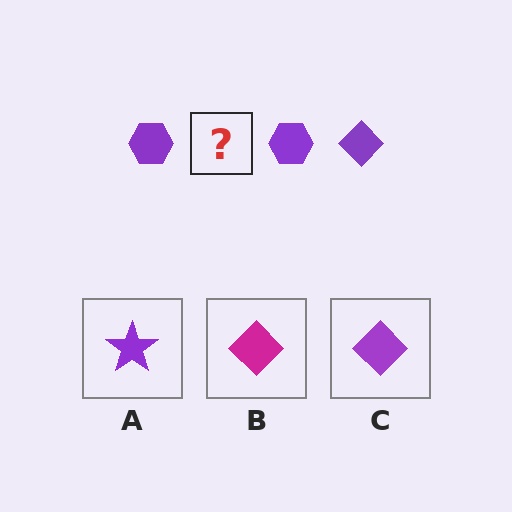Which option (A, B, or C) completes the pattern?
C.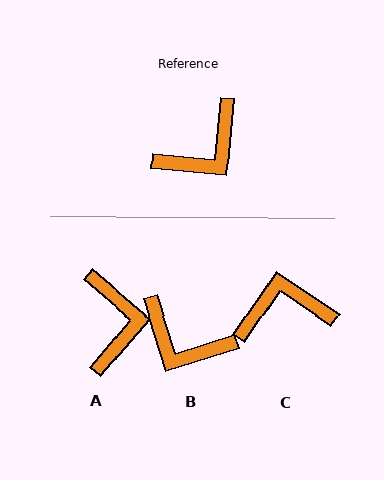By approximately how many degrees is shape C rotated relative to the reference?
Approximately 151 degrees counter-clockwise.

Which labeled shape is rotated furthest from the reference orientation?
C, about 151 degrees away.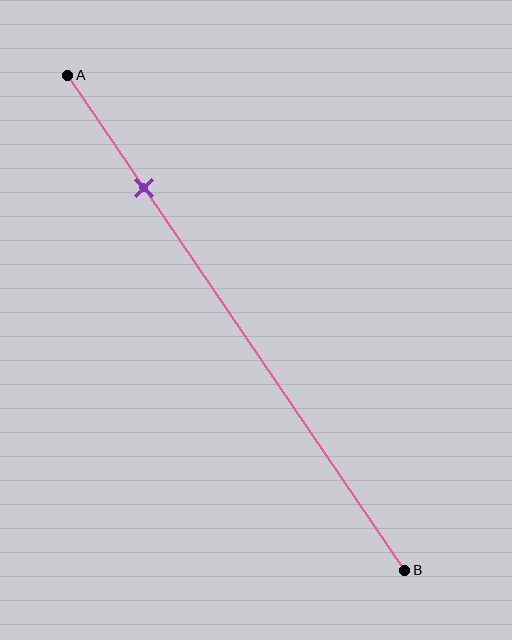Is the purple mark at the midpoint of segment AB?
No, the mark is at about 25% from A, not at the 50% midpoint.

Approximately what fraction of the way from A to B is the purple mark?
The purple mark is approximately 25% of the way from A to B.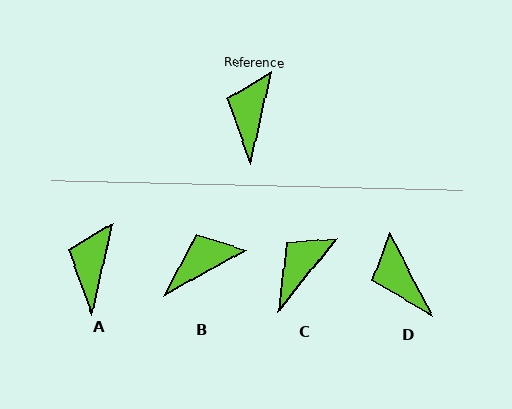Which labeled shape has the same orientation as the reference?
A.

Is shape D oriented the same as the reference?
No, it is off by about 40 degrees.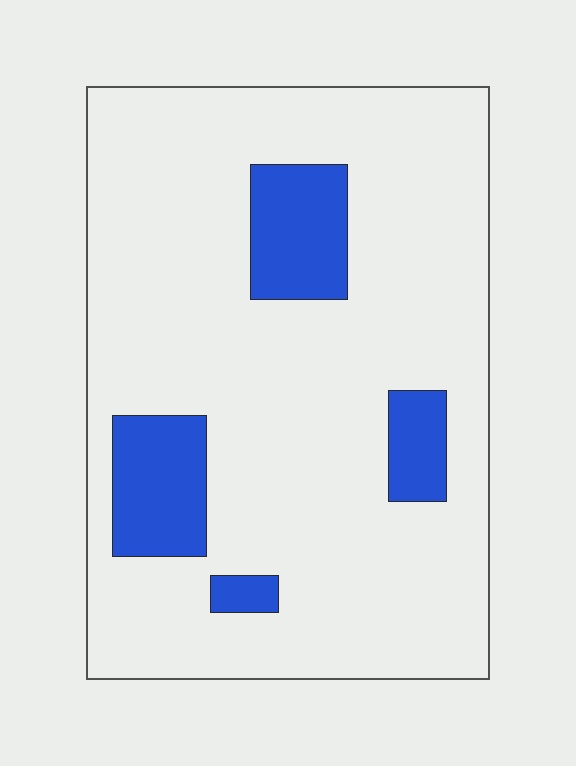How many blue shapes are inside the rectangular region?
4.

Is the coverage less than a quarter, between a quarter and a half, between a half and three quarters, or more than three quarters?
Less than a quarter.